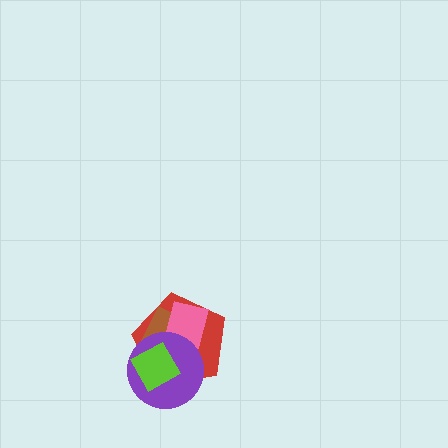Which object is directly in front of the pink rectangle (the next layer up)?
The purple circle is directly in front of the pink rectangle.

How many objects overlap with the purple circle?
4 objects overlap with the purple circle.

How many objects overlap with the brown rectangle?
4 objects overlap with the brown rectangle.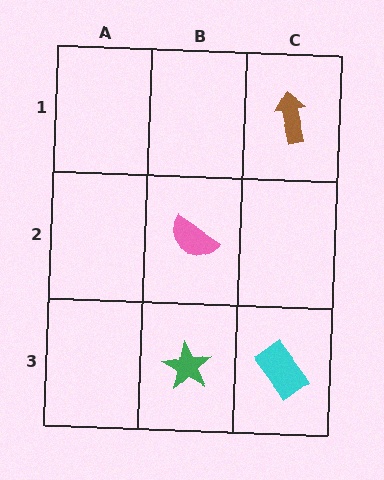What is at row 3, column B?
A green star.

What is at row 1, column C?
A brown arrow.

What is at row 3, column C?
A cyan rectangle.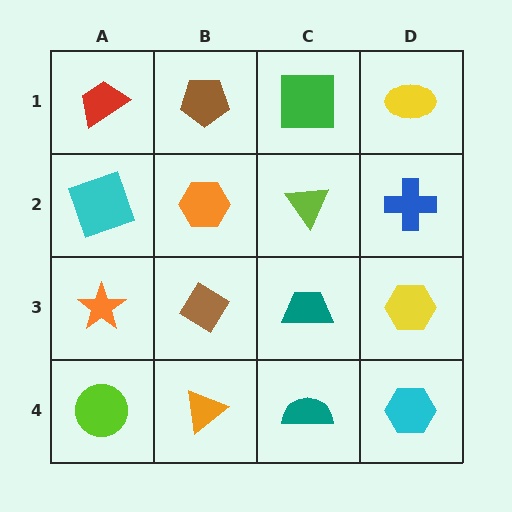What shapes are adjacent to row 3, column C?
A lime triangle (row 2, column C), a teal semicircle (row 4, column C), a brown diamond (row 3, column B), a yellow hexagon (row 3, column D).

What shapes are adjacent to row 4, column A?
An orange star (row 3, column A), an orange triangle (row 4, column B).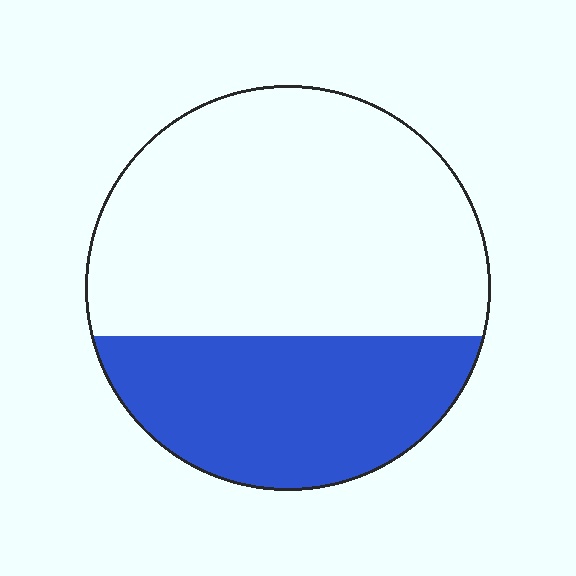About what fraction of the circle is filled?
About one third (1/3).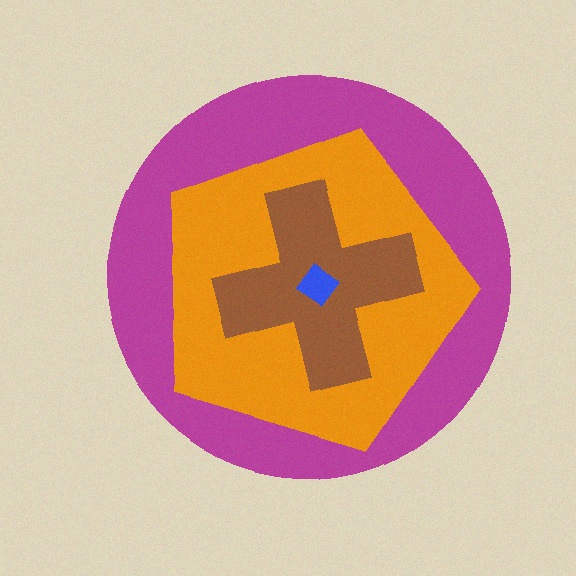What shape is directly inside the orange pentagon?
The brown cross.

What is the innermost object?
The blue diamond.